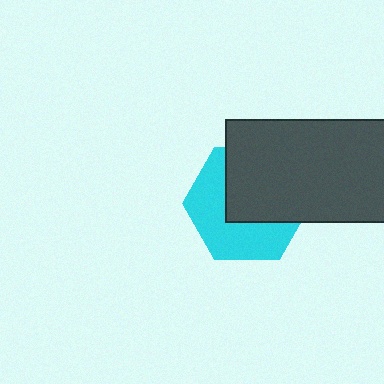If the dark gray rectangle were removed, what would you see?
You would see the complete cyan hexagon.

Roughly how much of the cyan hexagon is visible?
About half of it is visible (roughly 49%).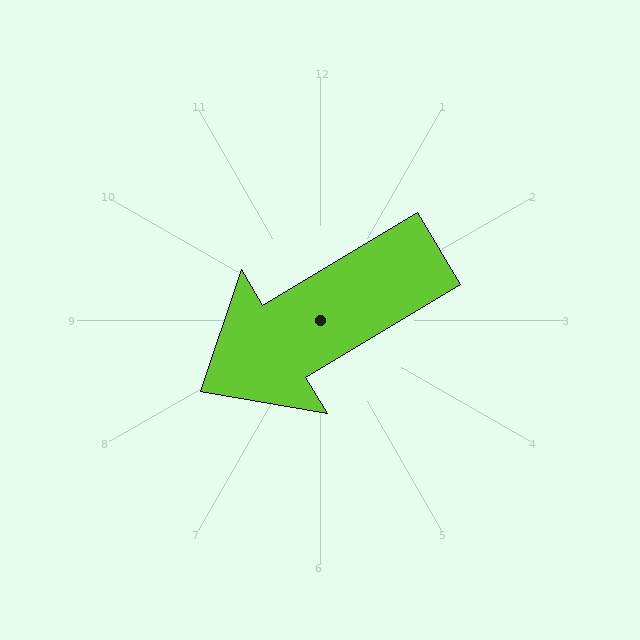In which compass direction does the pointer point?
Southwest.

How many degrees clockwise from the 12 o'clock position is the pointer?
Approximately 239 degrees.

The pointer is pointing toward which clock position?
Roughly 8 o'clock.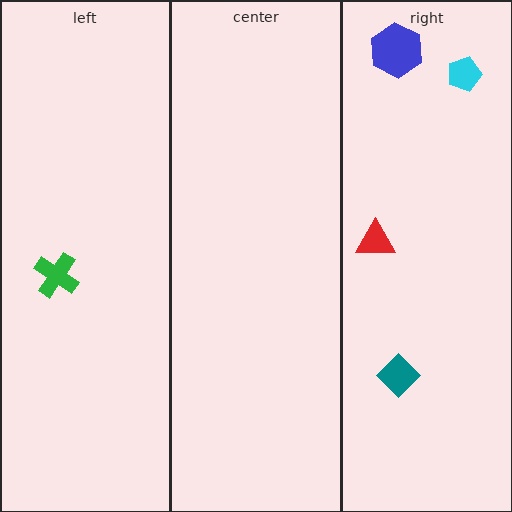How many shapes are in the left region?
1.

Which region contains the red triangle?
The right region.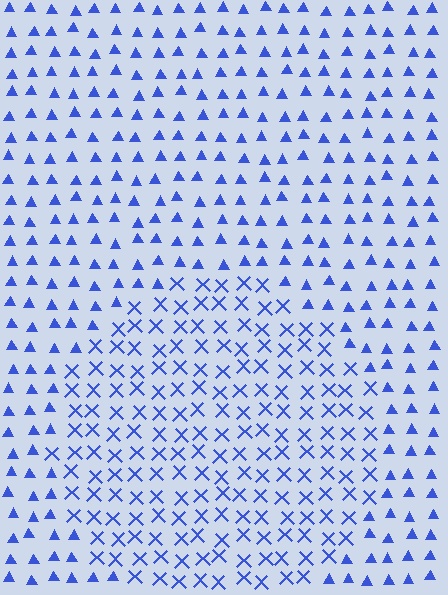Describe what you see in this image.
The image is filled with small blue elements arranged in a uniform grid. A circle-shaped region contains X marks, while the surrounding area contains triangles. The boundary is defined purely by the change in element shape.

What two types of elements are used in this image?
The image uses X marks inside the circle region and triangles outside it.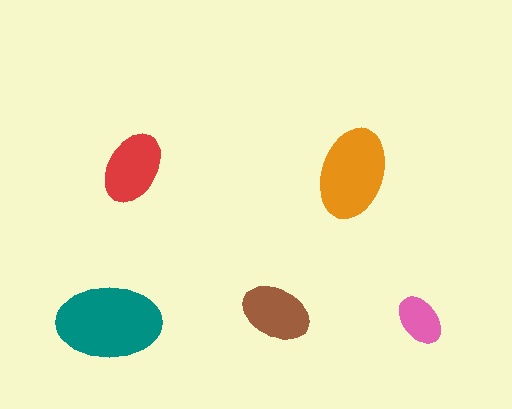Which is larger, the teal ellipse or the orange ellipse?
The teal one.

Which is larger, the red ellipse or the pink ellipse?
The red one.